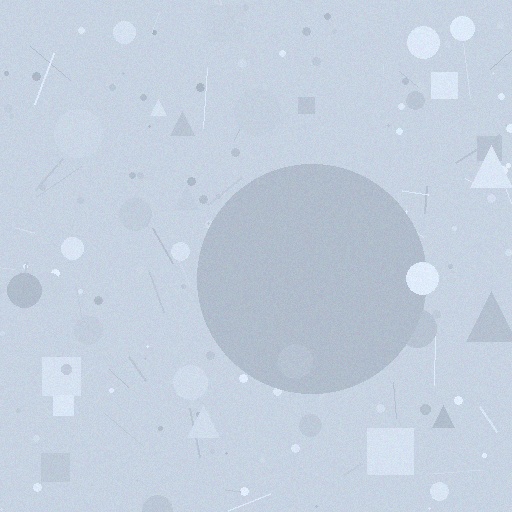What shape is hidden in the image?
A circle is hidden in the image.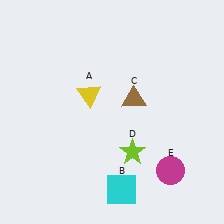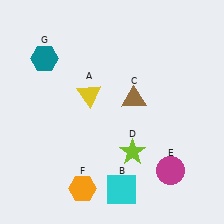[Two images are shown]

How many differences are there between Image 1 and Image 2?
There are 2 differences between the two images.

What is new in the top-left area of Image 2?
A teal hexagon (G) was added in the top-left area of Image 2.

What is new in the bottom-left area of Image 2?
An orange hexagon (F) was added in the bottom-left area of Image 2.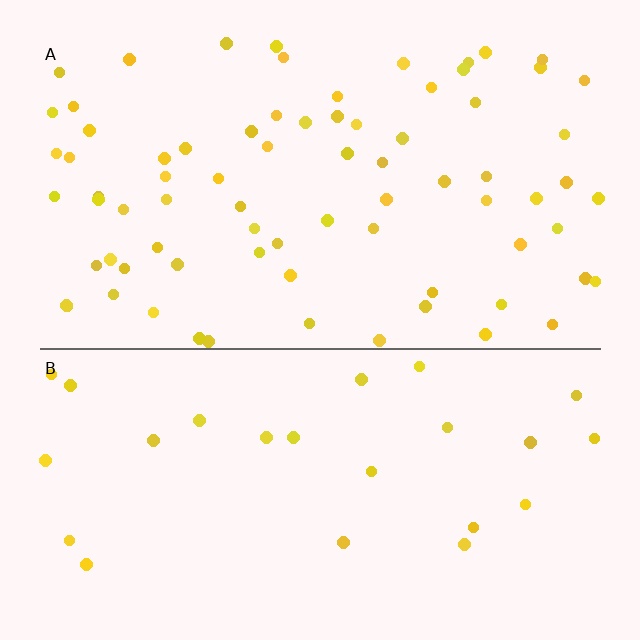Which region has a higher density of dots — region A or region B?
A (the top).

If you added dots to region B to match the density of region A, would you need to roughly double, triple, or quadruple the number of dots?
Approximately triple.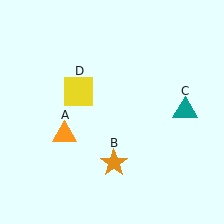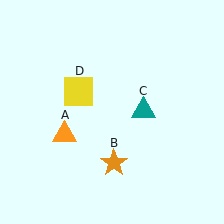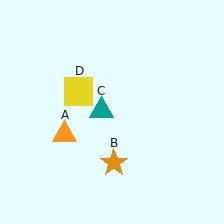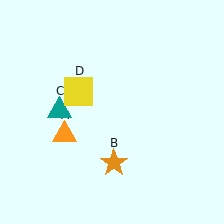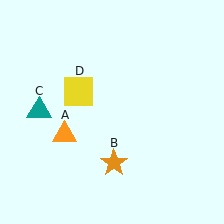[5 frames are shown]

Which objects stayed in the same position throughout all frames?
Orange triangle (object A) and orange star (object B) and yellow square (object D) remained stationary.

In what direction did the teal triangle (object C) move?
The teal triangle (object C) moved left.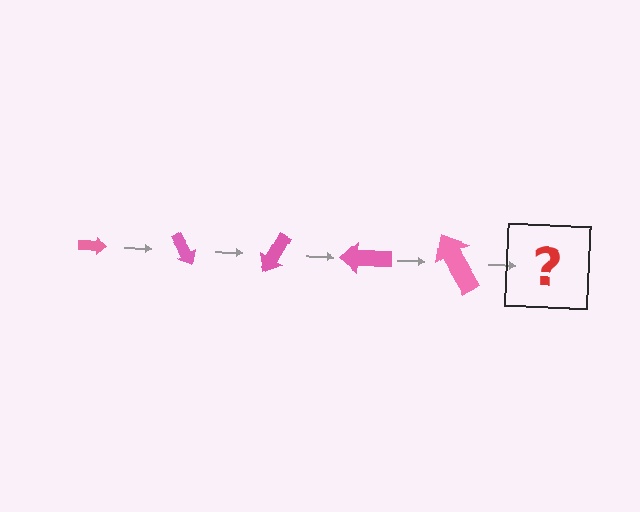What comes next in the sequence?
The next element should be an arrow, larger than the previous one and rotated 300 degrees from the start.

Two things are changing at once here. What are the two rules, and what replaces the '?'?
The two rules are that the arrow grows larger each step and it rotates 60 degrees each step. The '?' should be an arrow, larger than the previous one and rotated 300 degrees from the start.